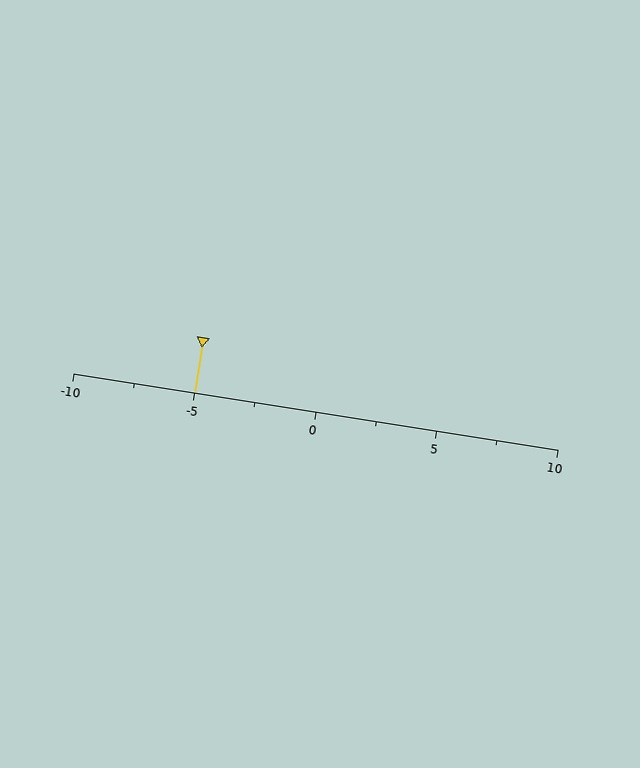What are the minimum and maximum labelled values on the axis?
The axis runs from -10 to 10.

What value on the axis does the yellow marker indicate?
The marker indicates approximately -5.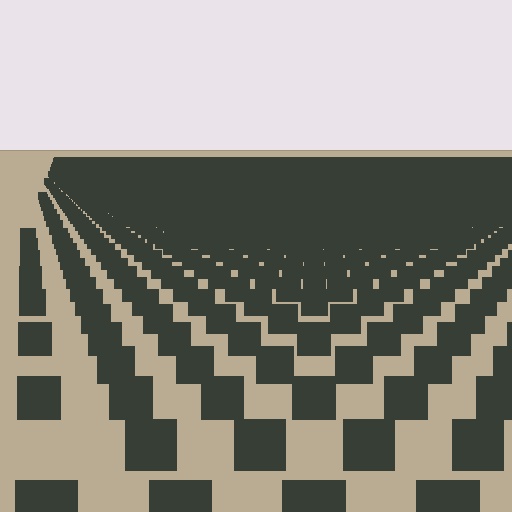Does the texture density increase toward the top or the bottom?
Density increases toward the top.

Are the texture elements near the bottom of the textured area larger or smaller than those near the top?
Larger. Near the bottom, elements are closer to the viewer and appear at a bigger on-screen size.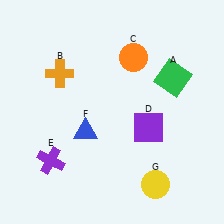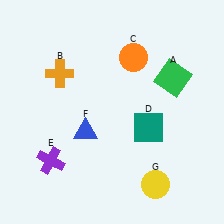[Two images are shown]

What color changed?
The square (D) changed from purple in Image 1 to teal in Image 2.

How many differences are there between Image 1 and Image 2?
There is 1 difference between the two images.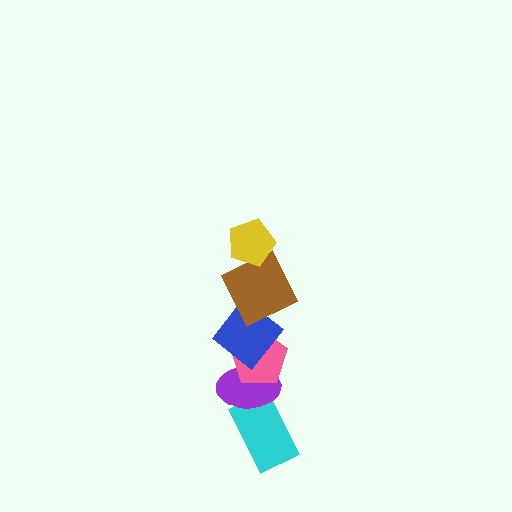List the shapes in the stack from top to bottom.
From top to bottom: the yellow pentagon, the brown square, the blue diamond, the pink pentagon, the purple ellipse, the cyan rectangle.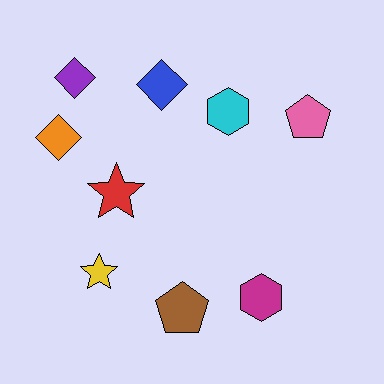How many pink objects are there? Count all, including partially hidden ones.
There is 1 pink object.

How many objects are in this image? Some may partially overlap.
There are 9 objects.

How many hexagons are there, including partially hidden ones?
There are 2 hexagons.